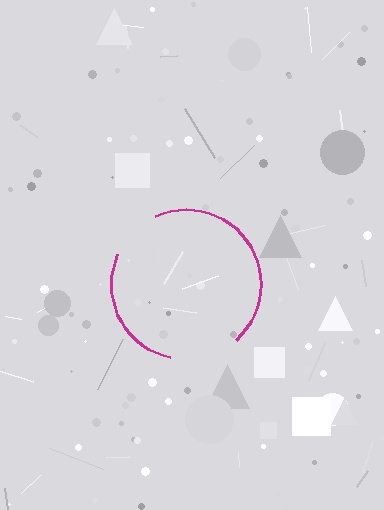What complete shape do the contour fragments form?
The contour fragments form a circle.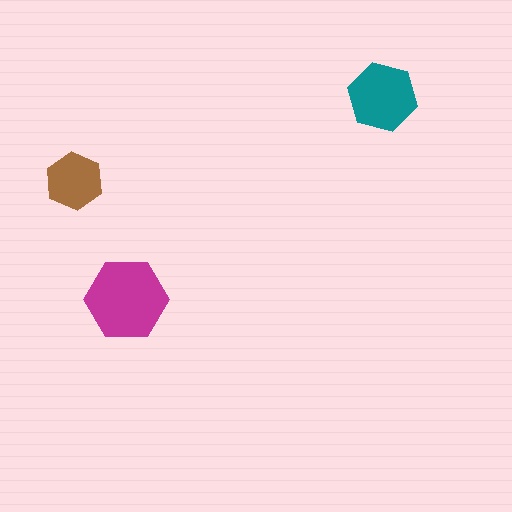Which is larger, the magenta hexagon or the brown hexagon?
The magenta one.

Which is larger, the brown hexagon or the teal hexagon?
The teal one.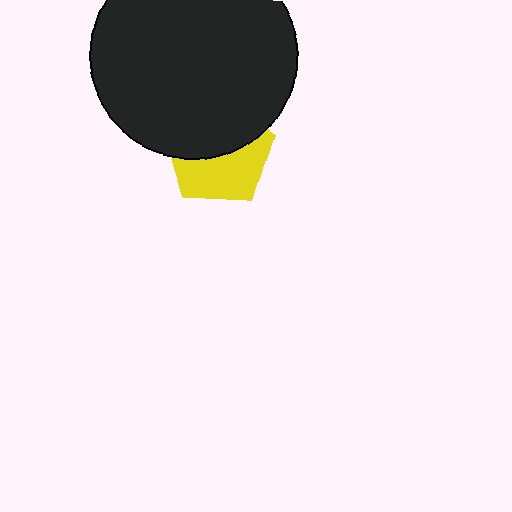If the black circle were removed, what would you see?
You would see the complete yellow pentagon.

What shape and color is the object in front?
The object in front is a black circle.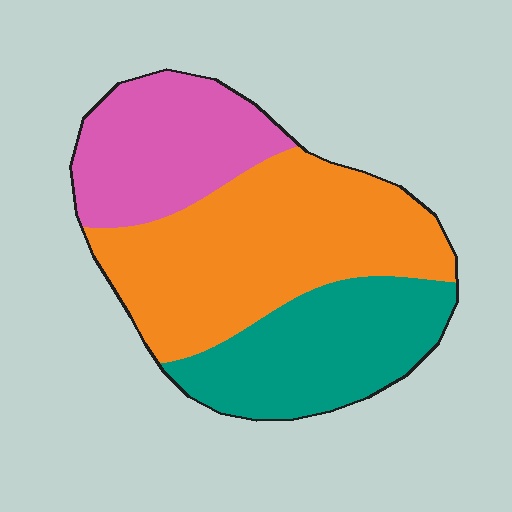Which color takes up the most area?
Orange, at roughly 45%.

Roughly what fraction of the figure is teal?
Teal takes up between a quarter and a half of the figure.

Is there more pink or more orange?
Orange.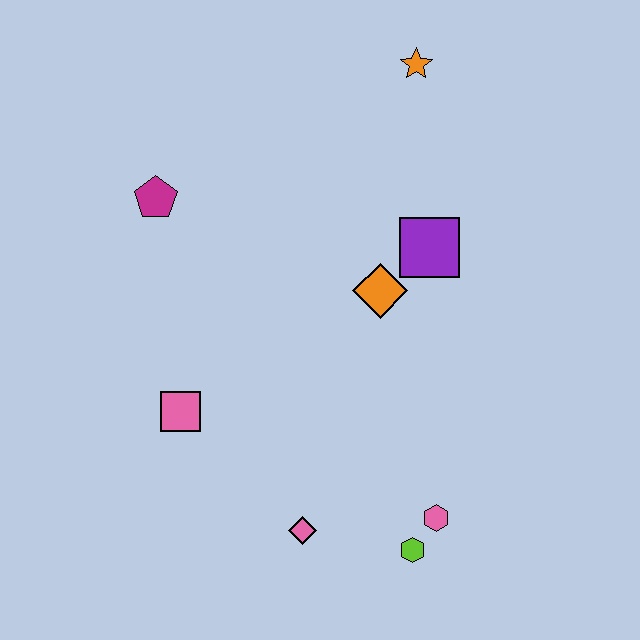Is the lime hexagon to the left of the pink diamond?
No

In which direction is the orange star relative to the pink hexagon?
The orange star is above the pink hexagon.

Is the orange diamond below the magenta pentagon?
Yes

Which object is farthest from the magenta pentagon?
The lime hexagon is farthest from the magenta pentagon.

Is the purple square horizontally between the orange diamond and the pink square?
No